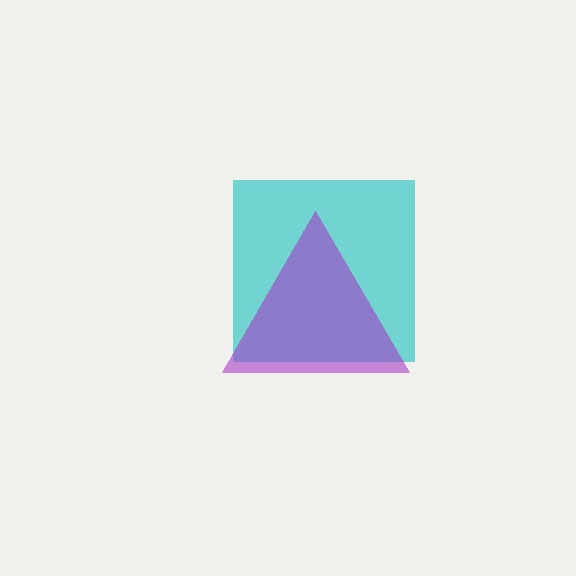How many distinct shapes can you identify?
There are 2 distinct shapes: a cyan square, a purple triangle.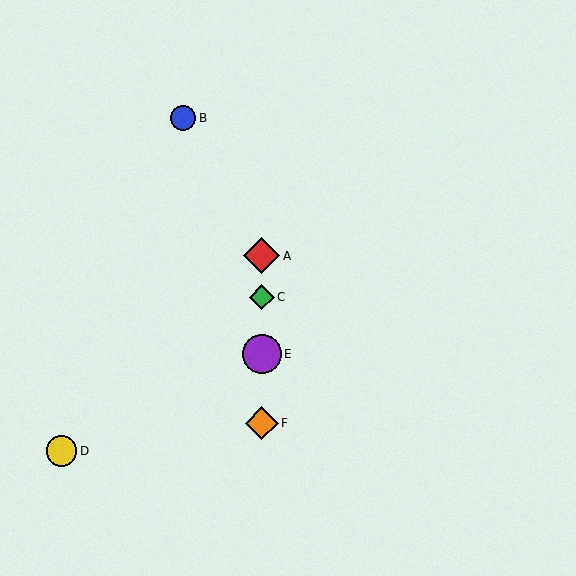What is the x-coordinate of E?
Object E is at x≈262.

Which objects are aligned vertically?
Objects A, C, E, F are aligned vertically.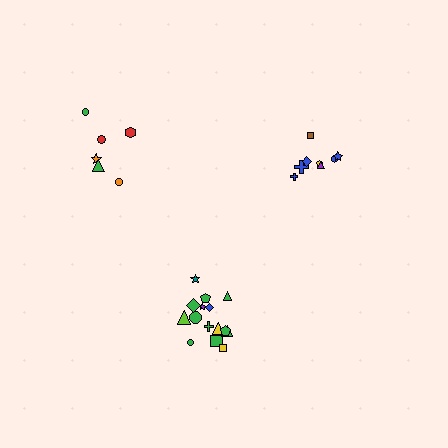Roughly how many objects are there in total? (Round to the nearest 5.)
Roughly 30 objects in total.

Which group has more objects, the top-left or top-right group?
The top-right group.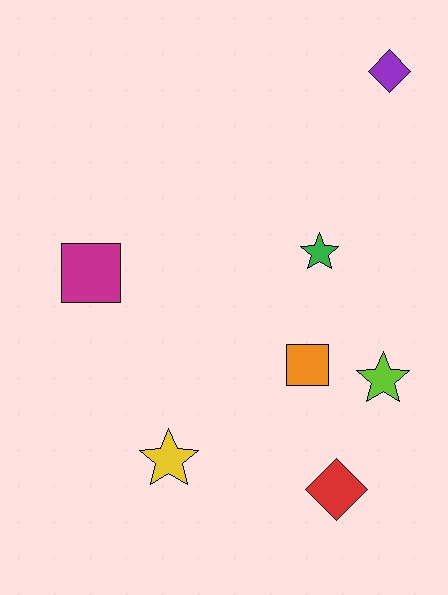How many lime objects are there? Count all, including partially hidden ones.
There is 1 lime object.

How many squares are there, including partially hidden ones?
There are 2 squares.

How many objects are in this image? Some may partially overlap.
There are 7 objects.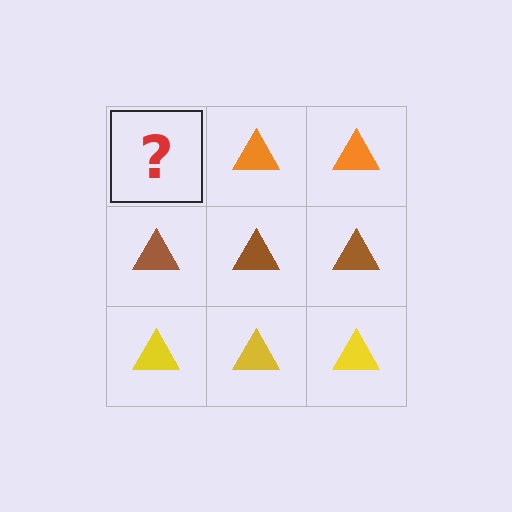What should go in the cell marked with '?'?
The missing cell should contain an orange triangle.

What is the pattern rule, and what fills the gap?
The rule is that each row has a consistent color. The gap should be filled with an orange triangle.